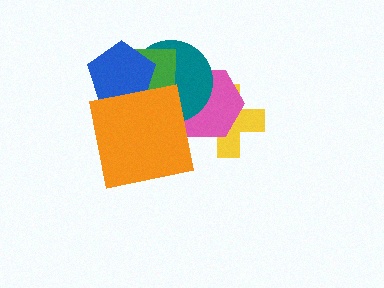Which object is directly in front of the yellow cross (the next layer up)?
The pink hexagon is directly in front of the yellow cross.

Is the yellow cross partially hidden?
Yes, it is partially covered by another shape.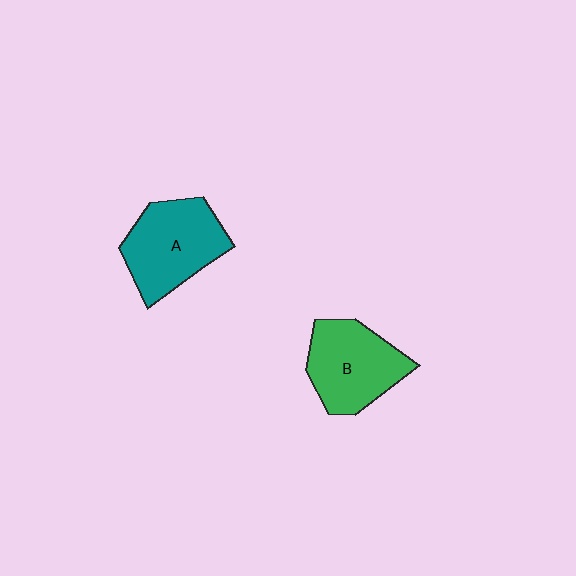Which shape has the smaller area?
Shape B (green).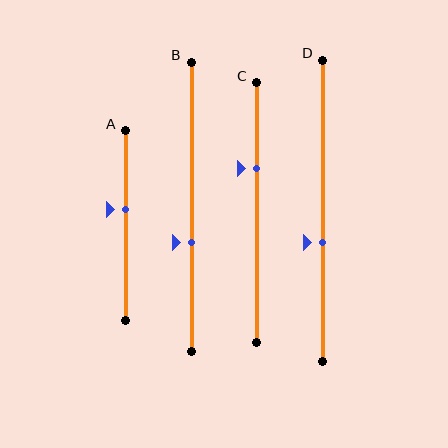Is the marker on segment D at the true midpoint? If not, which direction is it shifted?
No, the marker on segment D is shifted downward by about 10% of the segment length.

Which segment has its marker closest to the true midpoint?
Segment A has its marker closest to the true midpoint.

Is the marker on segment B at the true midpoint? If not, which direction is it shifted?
No, the marker on segment B is shifted downward by about 12% of the segment length.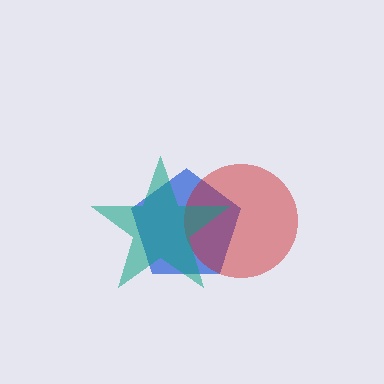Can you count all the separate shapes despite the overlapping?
Yes, there are 3 separate shapes.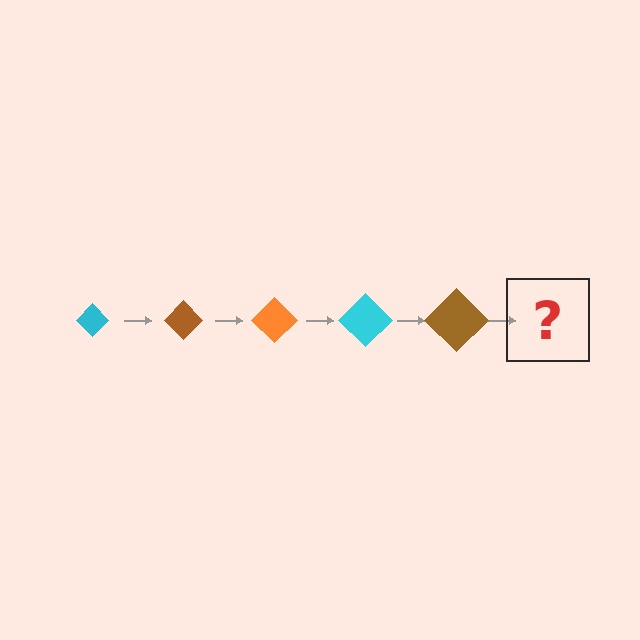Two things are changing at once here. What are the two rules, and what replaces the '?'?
The two rules are that the diamond grows larger each step and the color cycles through cyan, brown, and orange. The '?' should be an orange diamond, larger than the previous one.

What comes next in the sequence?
The next element should be an orange diamond, larger than the previous one.